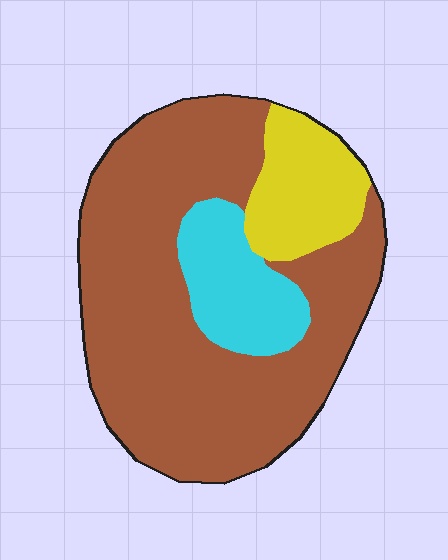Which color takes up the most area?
Brown, at roughly 70%.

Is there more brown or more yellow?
Brown.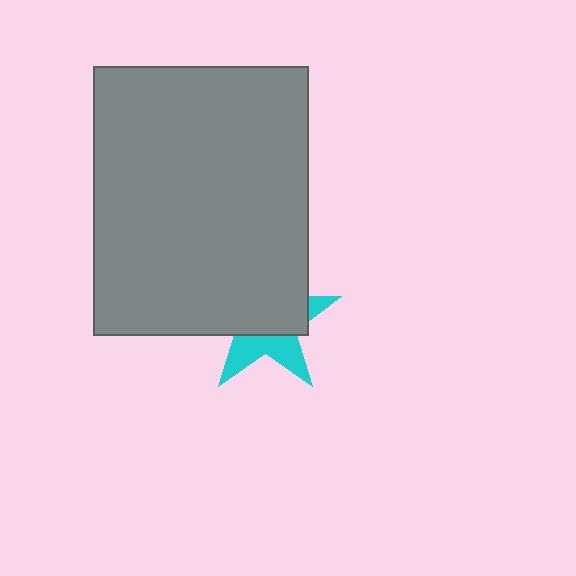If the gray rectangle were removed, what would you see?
You would see the complete cyan star.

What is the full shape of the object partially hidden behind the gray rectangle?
The partially hidden object is a cyan star.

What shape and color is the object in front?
The object in front is a gray rectangle.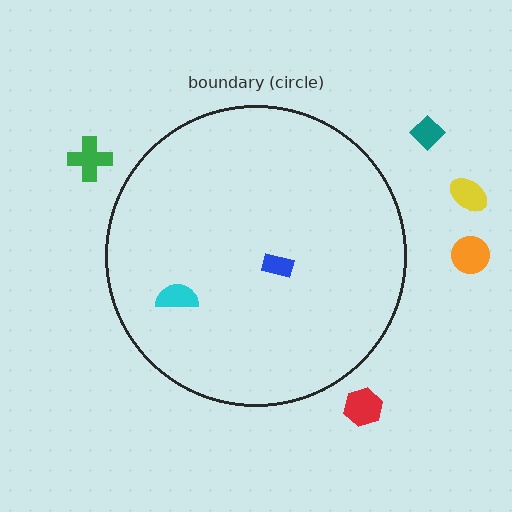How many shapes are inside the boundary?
2 inside, 5 outside.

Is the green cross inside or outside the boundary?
Outside.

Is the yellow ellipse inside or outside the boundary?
Outside.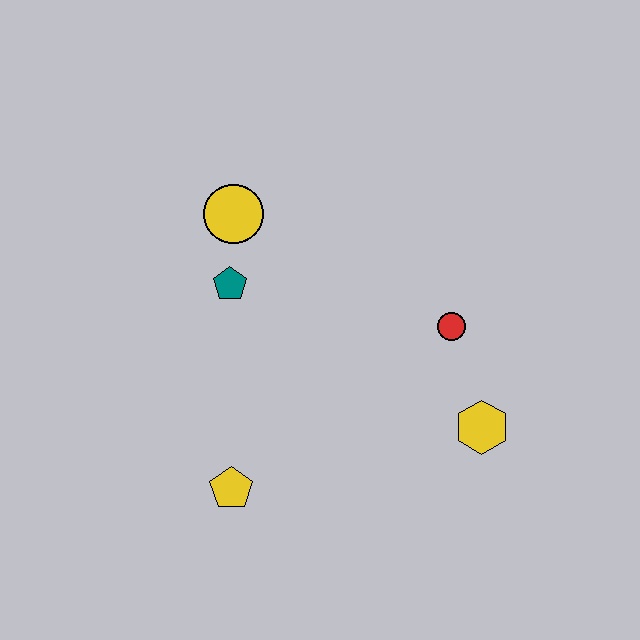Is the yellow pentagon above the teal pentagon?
No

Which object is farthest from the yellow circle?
The yellow hexagon is farthest from the yellow circle.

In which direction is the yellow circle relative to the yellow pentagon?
The yellow circle is above the yellow pentagon.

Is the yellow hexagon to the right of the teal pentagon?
Yes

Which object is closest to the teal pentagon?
The yellow circle is closest to the teal pentagon.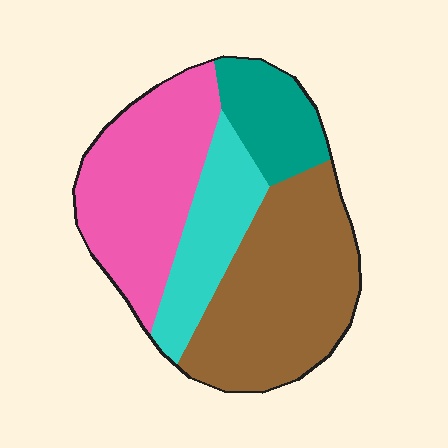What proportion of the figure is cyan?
Cyan takes up about one sixth (1/6) of the figure.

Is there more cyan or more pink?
Pink.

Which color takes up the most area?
Brown, at roughly 35%.